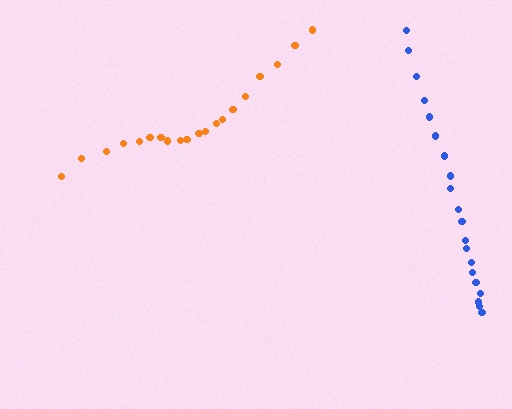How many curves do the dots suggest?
There are 2 distinct paths.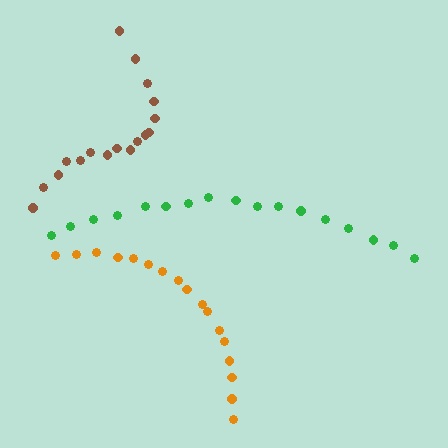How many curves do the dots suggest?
There are 3 distinct paths.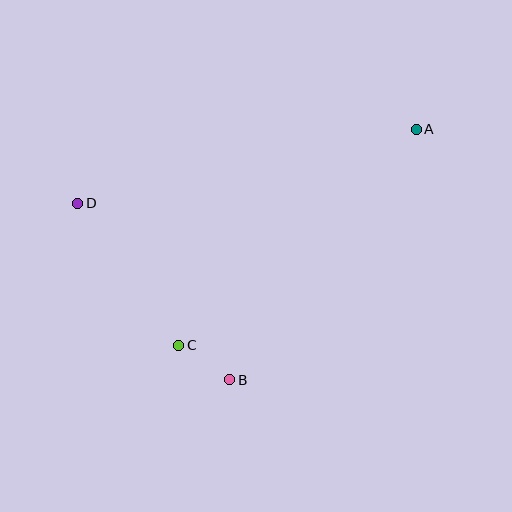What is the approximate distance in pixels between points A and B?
The distance between A and B is approximately 312 pixels.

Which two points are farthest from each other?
Points A and D are farthest from each other.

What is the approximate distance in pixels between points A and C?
The distance between A and C is approximately 321 pixels.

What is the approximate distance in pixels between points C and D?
The distance between C and D is approximately 174 pixels.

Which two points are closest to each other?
Points B and C are closest to each other.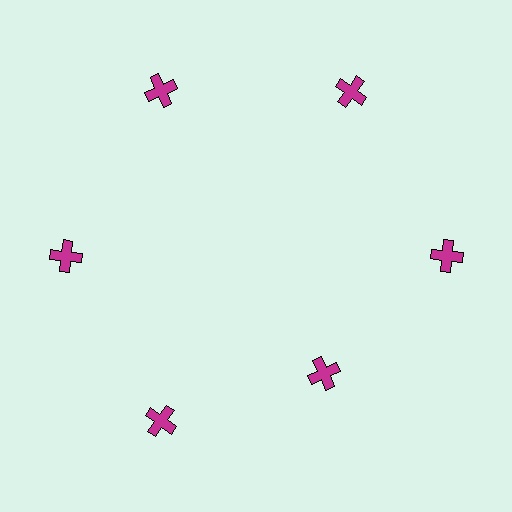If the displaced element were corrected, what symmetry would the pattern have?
It would have 6-fold rotational symmetry — the pattern would map onto itself every 60 degrees.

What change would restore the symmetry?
The symmetry would be restored by moving it outward, back onto the ring so that all 6 crosses sit at equal angles and equal distance from the center.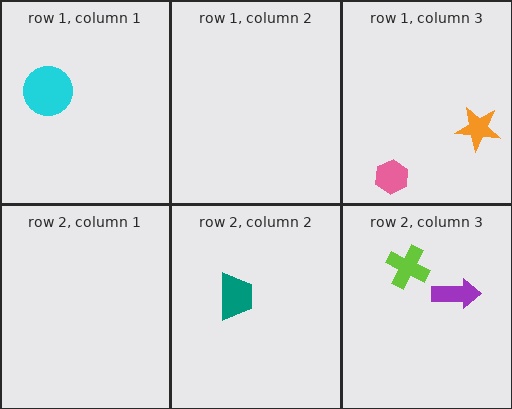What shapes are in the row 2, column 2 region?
The teal trapezoid.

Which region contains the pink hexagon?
The row 1, column 3 region.